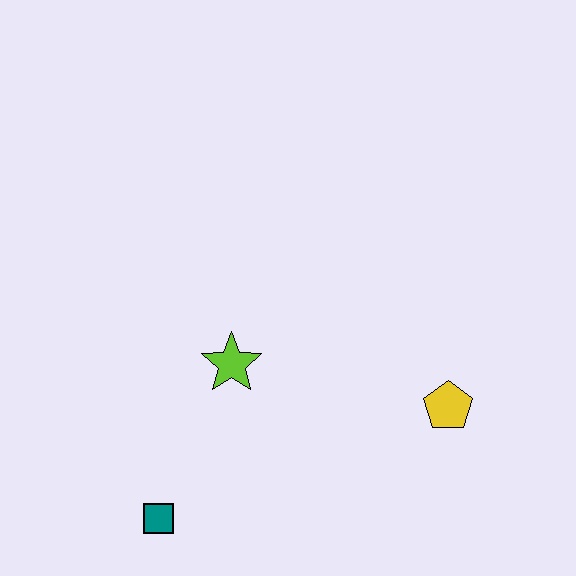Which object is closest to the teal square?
The lime star is closest to the teal square.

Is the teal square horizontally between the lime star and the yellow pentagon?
No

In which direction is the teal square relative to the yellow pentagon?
The teal square is to the left of the yellow pentagon.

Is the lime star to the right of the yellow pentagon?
No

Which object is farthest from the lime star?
The yellow pentagon is farthest from the lime star.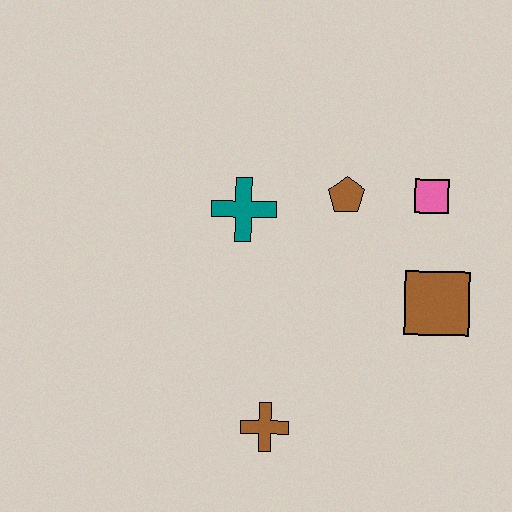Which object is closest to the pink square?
The brown pentagon is closest to the pink square.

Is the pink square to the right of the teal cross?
Yes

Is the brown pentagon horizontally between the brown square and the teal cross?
Yes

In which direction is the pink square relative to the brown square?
The pink square is above the brown square.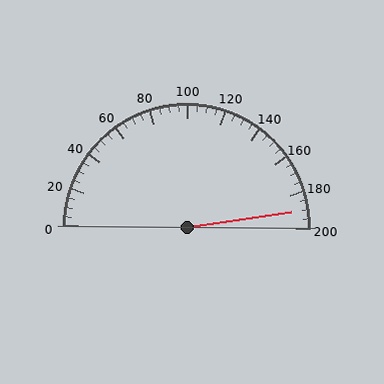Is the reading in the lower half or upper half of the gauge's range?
The reading is in the upper half of the range (0 to 200).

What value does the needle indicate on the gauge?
The needle indicates approximately 190.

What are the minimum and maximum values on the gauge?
The gauge ranges from 0 to 200.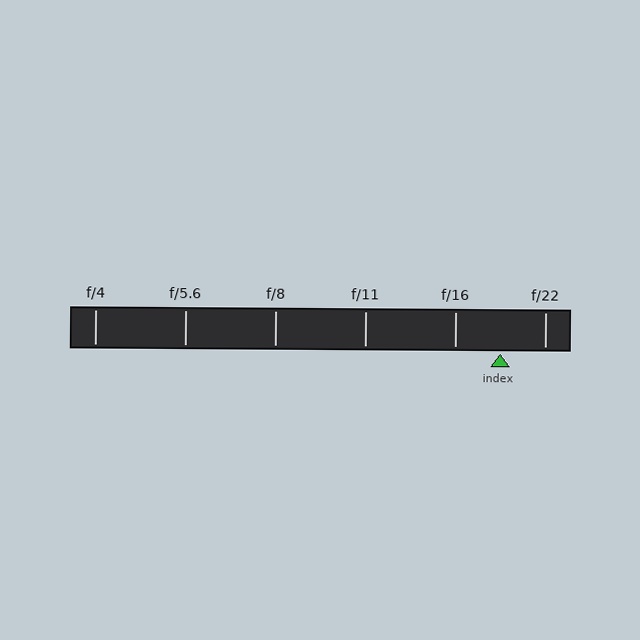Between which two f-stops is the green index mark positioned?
The index mark is between f/16 and f/22.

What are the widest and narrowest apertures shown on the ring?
The widest aperture shown is f/4 and the narrowest is f/22.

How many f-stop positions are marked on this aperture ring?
There are 6 f-stop positions marked.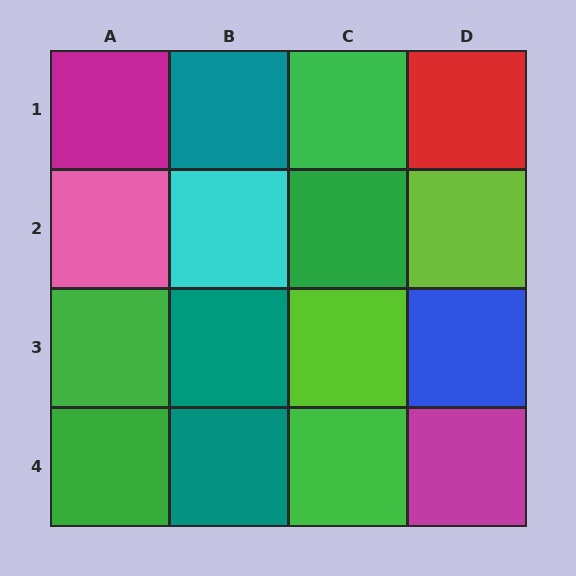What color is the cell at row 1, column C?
Green.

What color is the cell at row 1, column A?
Magenta.